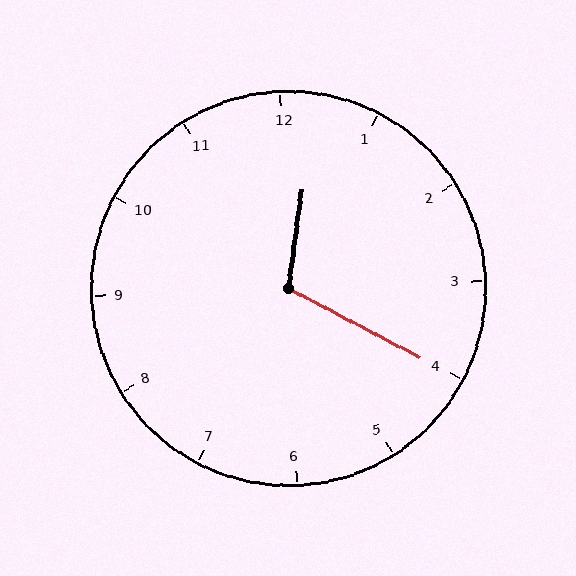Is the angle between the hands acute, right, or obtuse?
It is obtuse.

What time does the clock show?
12:20.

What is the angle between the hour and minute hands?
Approximately 110 degrees.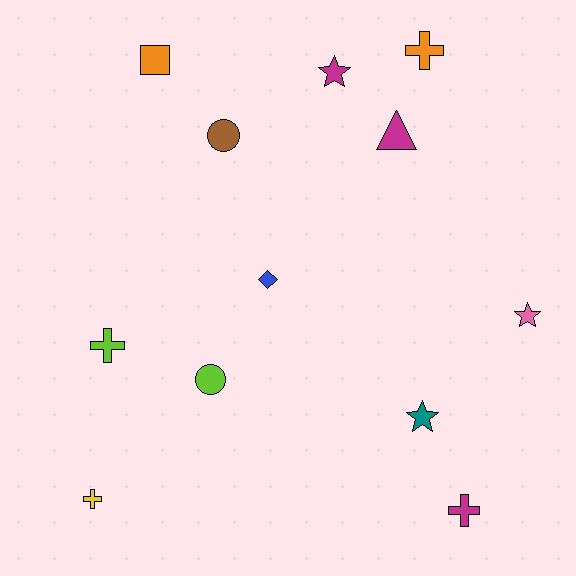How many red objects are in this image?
There are no red objects.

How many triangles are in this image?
There is 1 triangle.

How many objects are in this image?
There are 12 objects.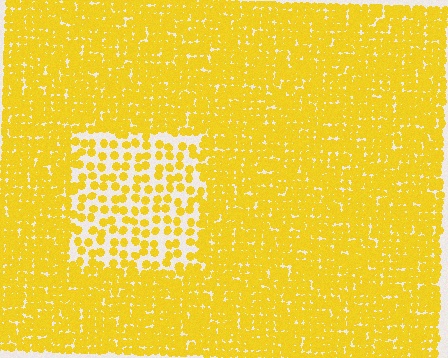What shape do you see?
I see a rectangle.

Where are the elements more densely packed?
The elements are more densely packed outside the rectangle boundary.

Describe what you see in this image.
The image contains small yellow elements arranged at two different densities. A rectangle-shaped region is visible where the elements are less densely packed than the surrounding area.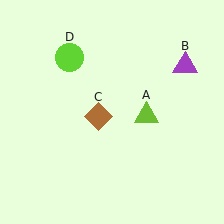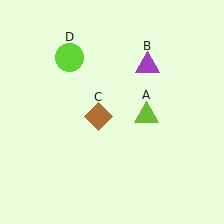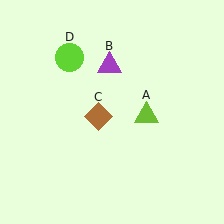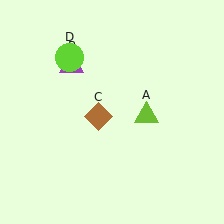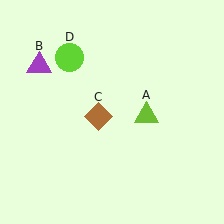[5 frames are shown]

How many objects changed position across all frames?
1 object changed position: purple triangle (object B).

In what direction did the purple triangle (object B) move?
The purple triangle (object B) moved left.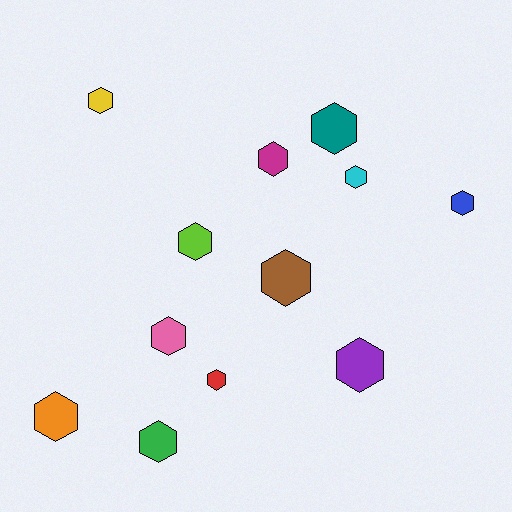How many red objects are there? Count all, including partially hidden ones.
There is 1 red object.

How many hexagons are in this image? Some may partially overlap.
There are 12 hexagons.